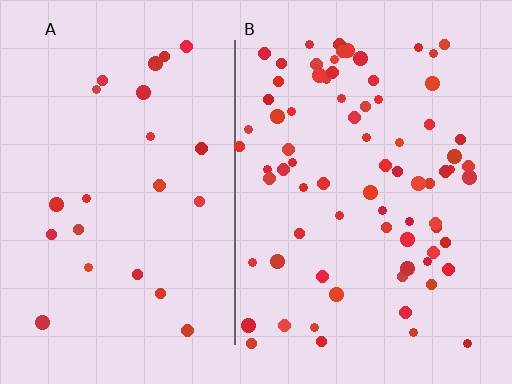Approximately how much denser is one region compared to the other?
Approximately 3.2× — region B over region A.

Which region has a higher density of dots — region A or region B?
B (the right).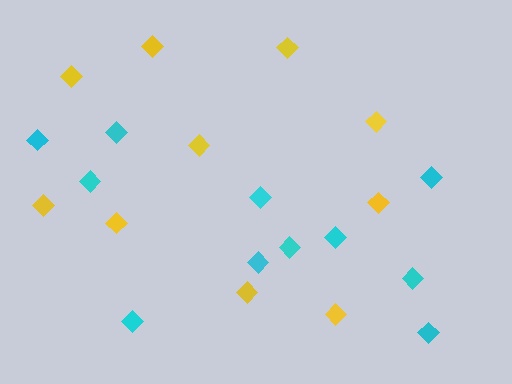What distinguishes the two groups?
There are 2 groups: one group of cyan diamonds (11) and one group of yellow diamonds (10).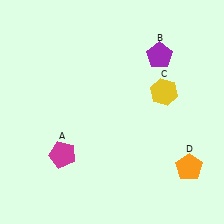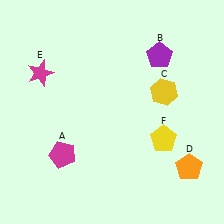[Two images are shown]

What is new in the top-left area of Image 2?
A magenta star (E) was added in the top-left area of Image 2.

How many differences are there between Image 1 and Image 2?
There are 2 differences between the two images.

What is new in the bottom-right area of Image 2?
A yellow pentagon (F) was added in the bottom-right area of Image 2.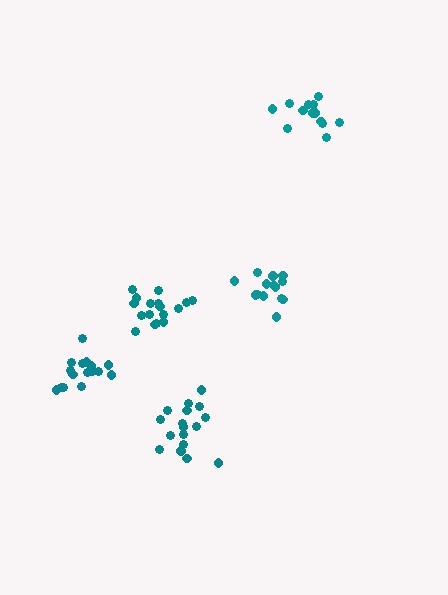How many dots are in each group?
Group 1: 16 dots, Group 2: 14 dots, Group 3: 17 dots, Group 4: 13 dots, Group 5: 17 dots (77 total).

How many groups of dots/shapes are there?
There are 5 groups.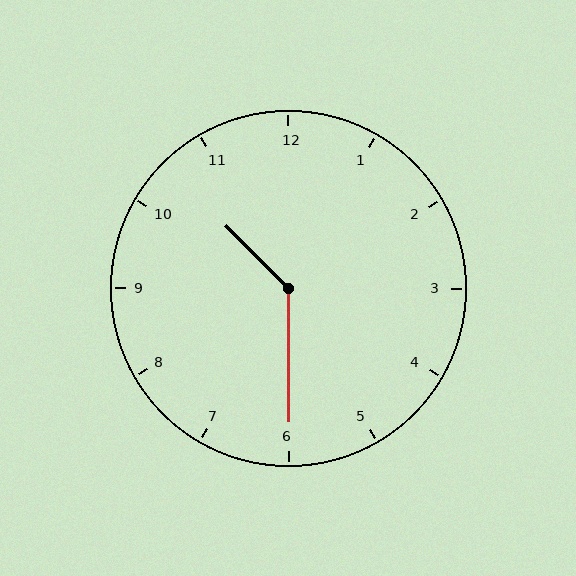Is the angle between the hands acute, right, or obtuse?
It is obtuse.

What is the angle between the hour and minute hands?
Approximately 135 degrees.